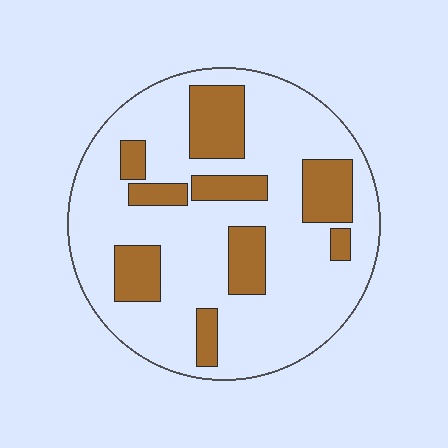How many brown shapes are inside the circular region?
9.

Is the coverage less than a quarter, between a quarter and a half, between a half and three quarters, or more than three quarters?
Less than a quarter.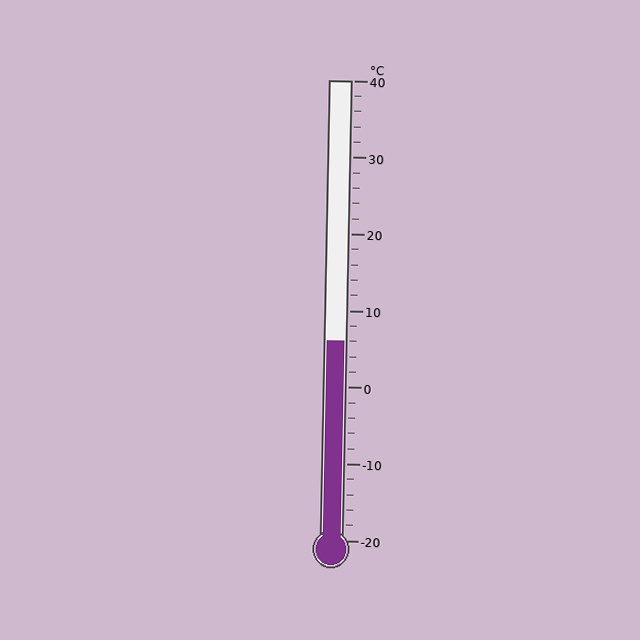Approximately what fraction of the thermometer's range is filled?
The thermometer is filled to approximately 45% of its range.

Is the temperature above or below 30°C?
The temperature is below 30°C.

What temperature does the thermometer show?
The thermometer shows approximately 6°C.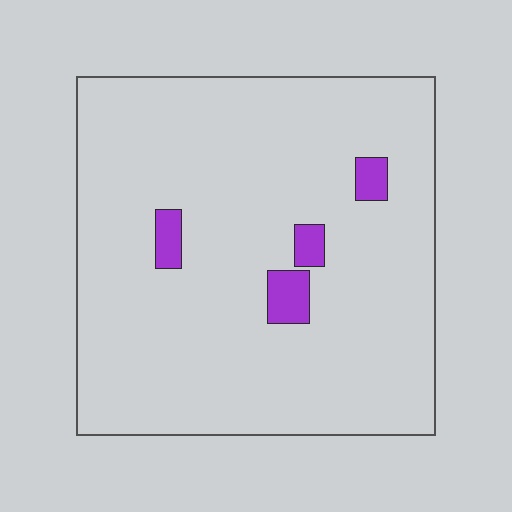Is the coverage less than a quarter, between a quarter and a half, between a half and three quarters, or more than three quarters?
Less than a quarter.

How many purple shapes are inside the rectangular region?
4.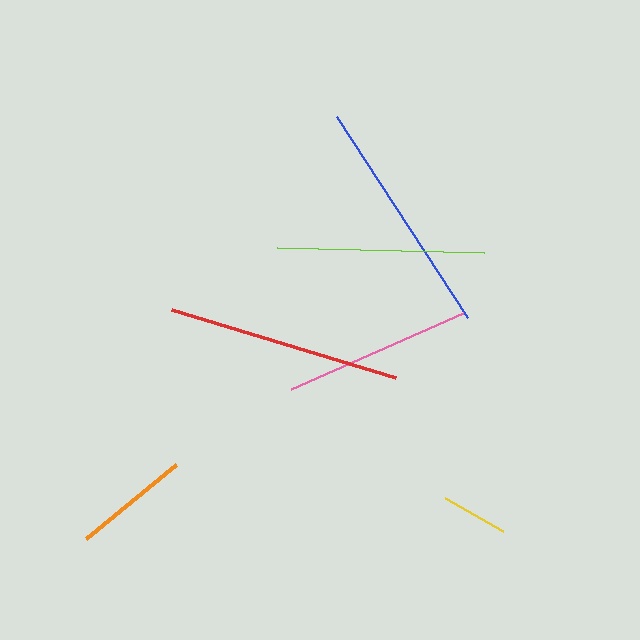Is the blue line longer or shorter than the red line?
The blue line is longer than the red line.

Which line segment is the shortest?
The yellow line is the shortest at approximately 67 pixels.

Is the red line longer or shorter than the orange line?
The red line is longer than the orange line.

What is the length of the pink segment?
The pink segment is approximately 189 pixels long.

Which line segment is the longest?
The blue line is the longest at approximately 240 pixels.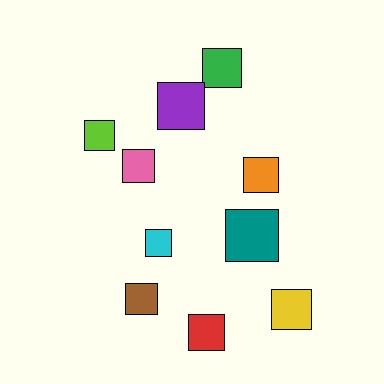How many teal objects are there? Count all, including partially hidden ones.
There is 1 teal object.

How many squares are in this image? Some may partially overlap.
There are 10 squares.